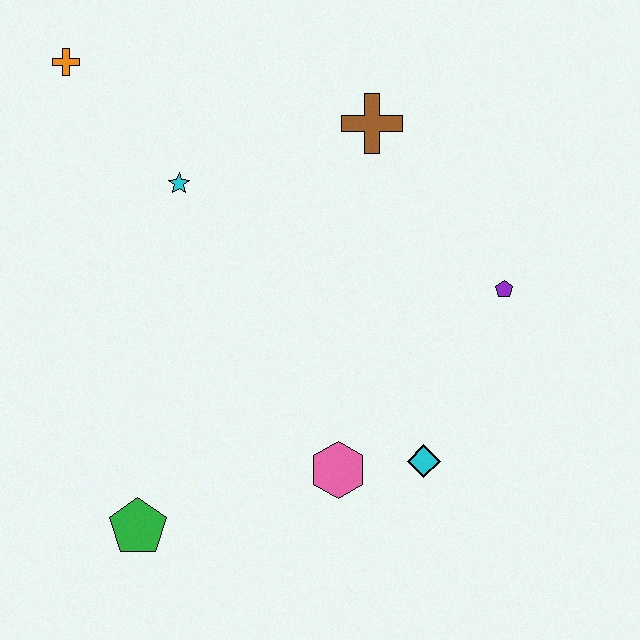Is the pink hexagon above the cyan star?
No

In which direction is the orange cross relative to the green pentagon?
The orange cross is above the green pentagon.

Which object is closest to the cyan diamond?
The pink hexagon is closest to the cyan diamond.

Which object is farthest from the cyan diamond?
The orange cross is farthest from the cyan diamond.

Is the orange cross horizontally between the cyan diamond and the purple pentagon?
No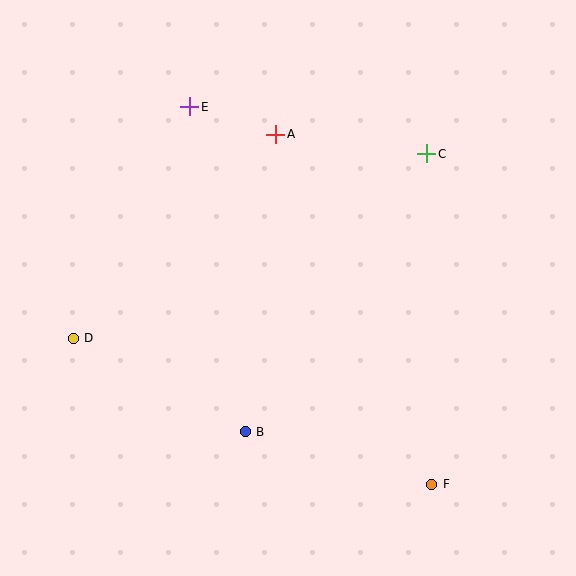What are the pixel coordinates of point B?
Point B is at (245, 432).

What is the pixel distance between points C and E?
The distance between C and E is 241 pixels.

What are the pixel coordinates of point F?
Point F is at (432, 484).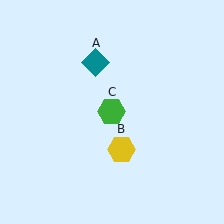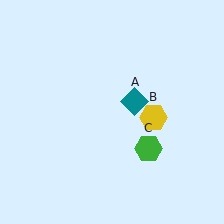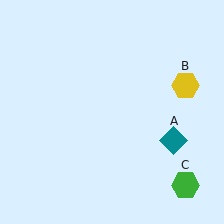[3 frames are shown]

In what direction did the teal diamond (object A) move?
The teal diamond (object A) moved down and to the right.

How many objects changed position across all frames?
3 objects changed position: teal diamond (object A), yellow hexagon (object B), green hexagon (object C).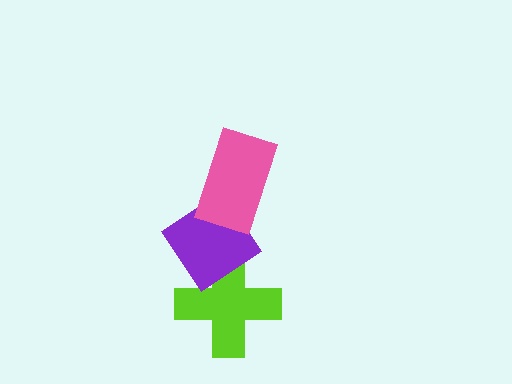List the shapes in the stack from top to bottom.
From top to bottom: the pink rectangle, the purple diamond, the lime cross.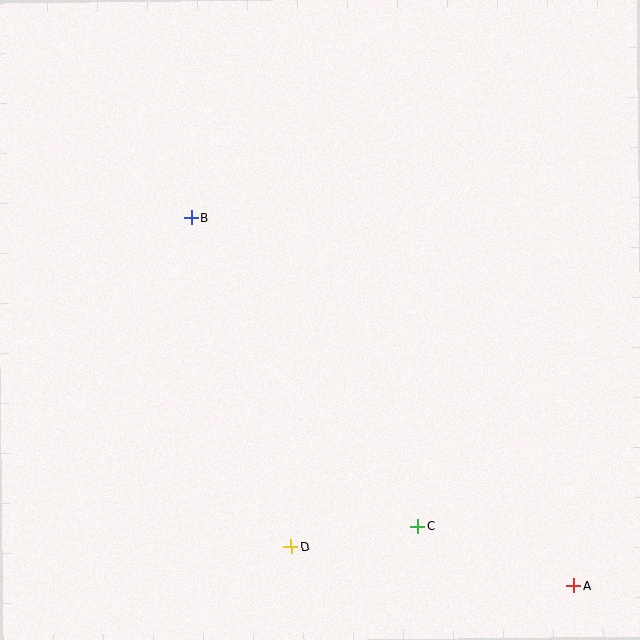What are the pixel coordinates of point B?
Point B is at (191, 218).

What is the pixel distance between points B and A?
The distance between B and A is 531 pixels.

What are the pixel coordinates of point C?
Point C is at (418, 526).